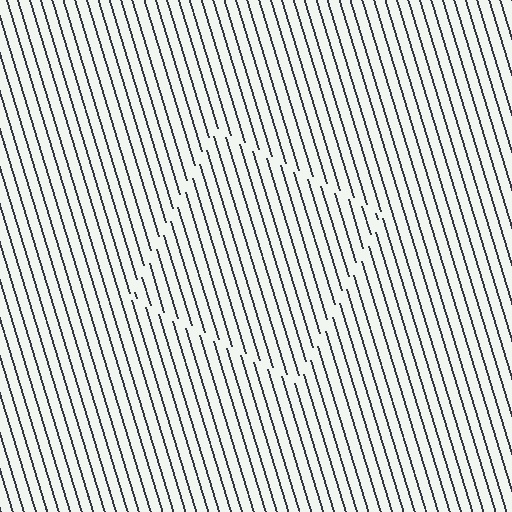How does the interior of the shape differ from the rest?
The interior of the shape contains the same grating, shifted by half a period — the contour is defined by the phase discontinuity where line-ends from the inner and outer gratings abut.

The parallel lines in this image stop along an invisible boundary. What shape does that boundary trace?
An illusory square. The interior of the shape contains the same grating, shifted by half a period — the contour is defined by the phase discontinuity where line-ends from the inner and outer gratings abut.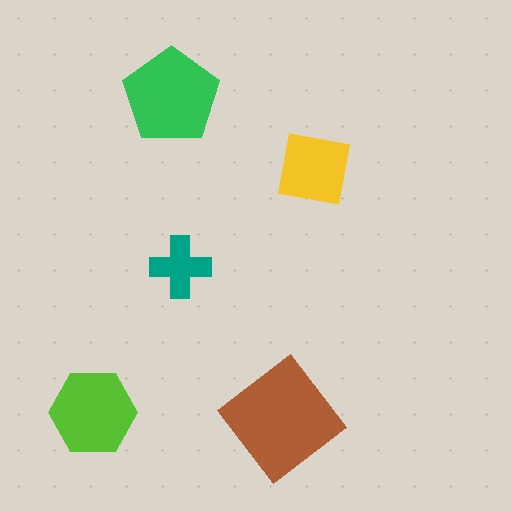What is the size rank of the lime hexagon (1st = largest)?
3rd.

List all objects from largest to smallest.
The brown diamond, the green pentagon, the lime hexagon, the yellow square, the teal cross.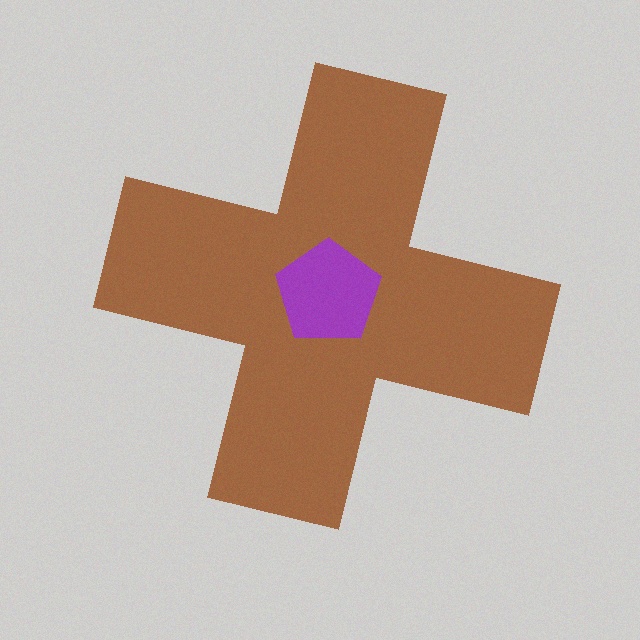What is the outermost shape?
The brown cross.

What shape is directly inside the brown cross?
The purple pentagon.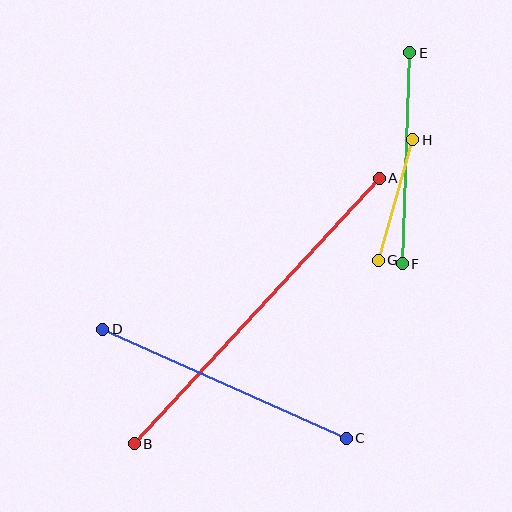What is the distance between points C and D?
The distance is approximately 267 pixels.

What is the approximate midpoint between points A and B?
The midpoint is at approximately (257, 311) pixels.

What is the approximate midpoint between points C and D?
The midpoint is at approximately (225, 384) pixels.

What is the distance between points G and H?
The distance is approximately 125 pixels.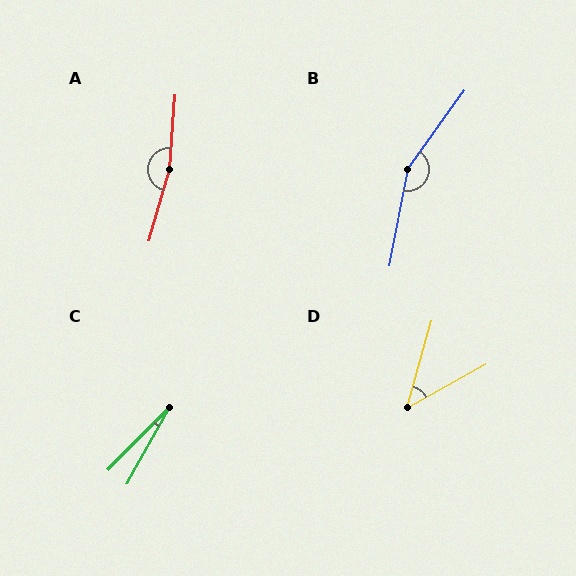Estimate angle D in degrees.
Approximately 45 degrees.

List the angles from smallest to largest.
C (16°), D (45°), B (155°), A (169°).